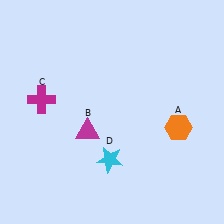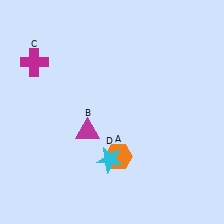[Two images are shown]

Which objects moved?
The objects that moved are: the orange hexagon (A), the magenta cross (C).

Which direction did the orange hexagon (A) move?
The orange hexagon (A) moved left.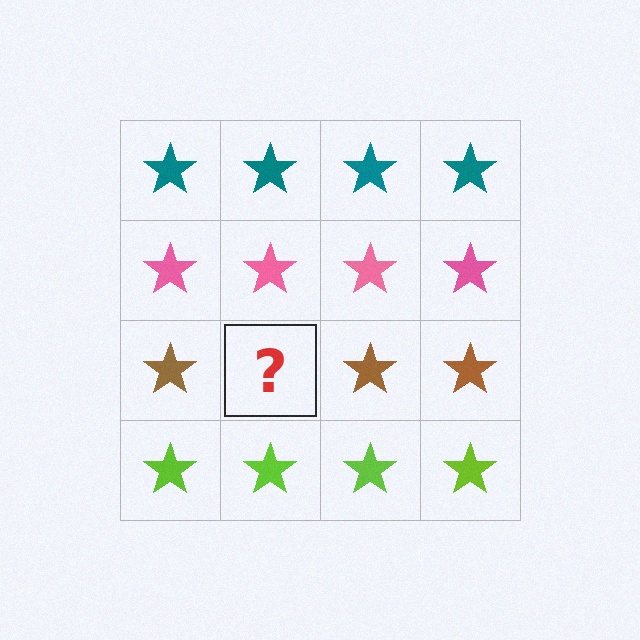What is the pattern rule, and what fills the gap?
The rule is that each row has a consistent color. The gap should be filled with a brown star.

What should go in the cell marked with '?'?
The missing cell should contain a brown star.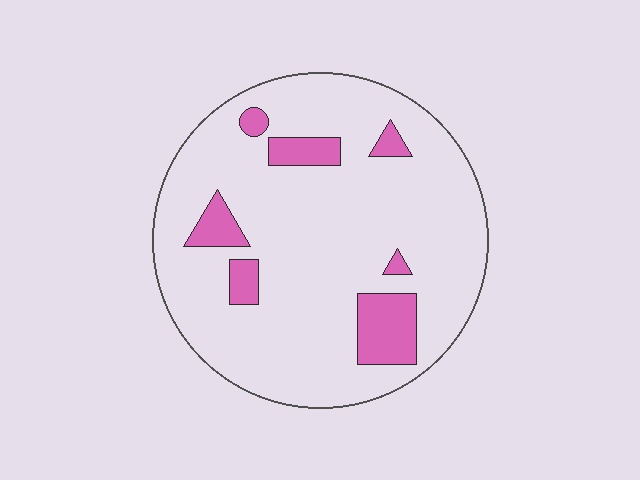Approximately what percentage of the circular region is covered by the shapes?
Approximately 15%.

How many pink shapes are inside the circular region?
7.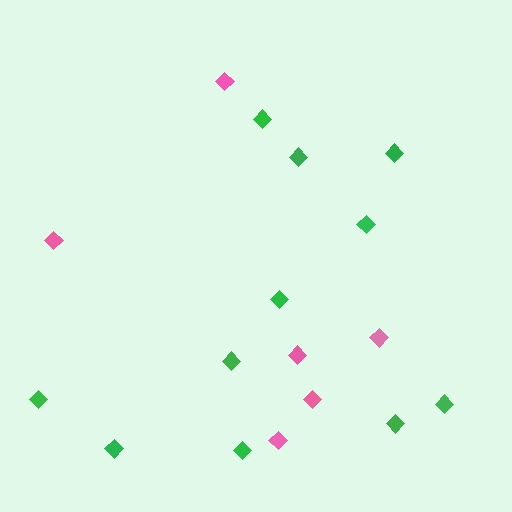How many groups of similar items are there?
There are 2 groups: one group of green diamonds (11) and one group of pink diamonds (6).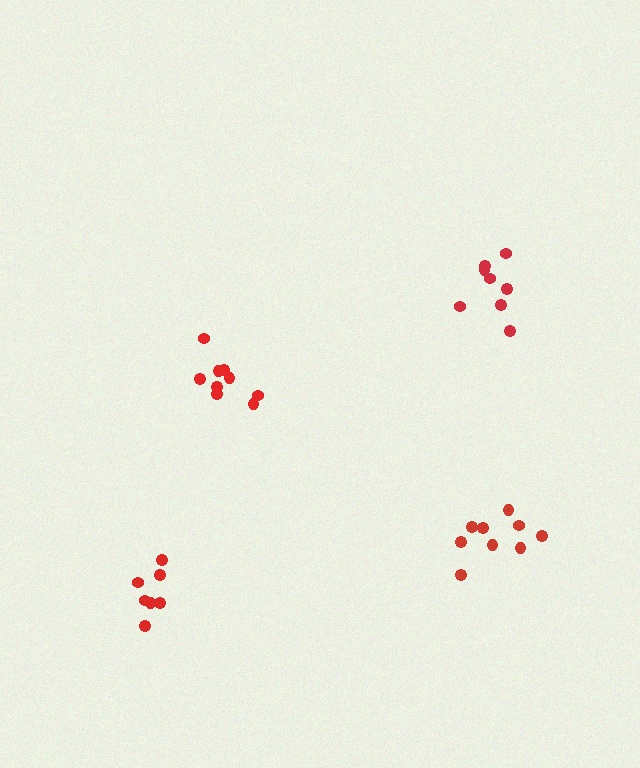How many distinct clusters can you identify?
There are 4 distinct clusters.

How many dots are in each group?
Group 1: 9 dots, Group 2: 9 dots, Group 3: 7 dots, Group 4: 8 dots (33 total).